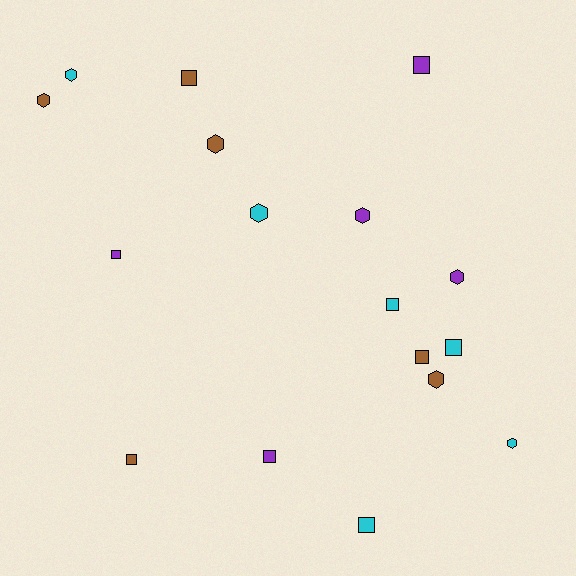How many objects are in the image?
There are 17 objects.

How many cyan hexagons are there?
There are 3 cyan hexagons.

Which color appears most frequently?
Cyan, with 6 objects.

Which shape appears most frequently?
Square, with 9 objects.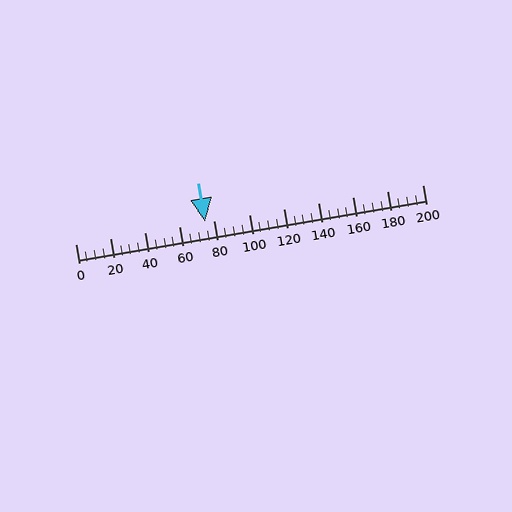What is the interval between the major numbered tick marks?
The major tick marks are spaced 20 units apart.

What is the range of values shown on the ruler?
The ruler shows values from 0 to 200.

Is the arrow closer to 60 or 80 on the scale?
The arrow is closer to 80.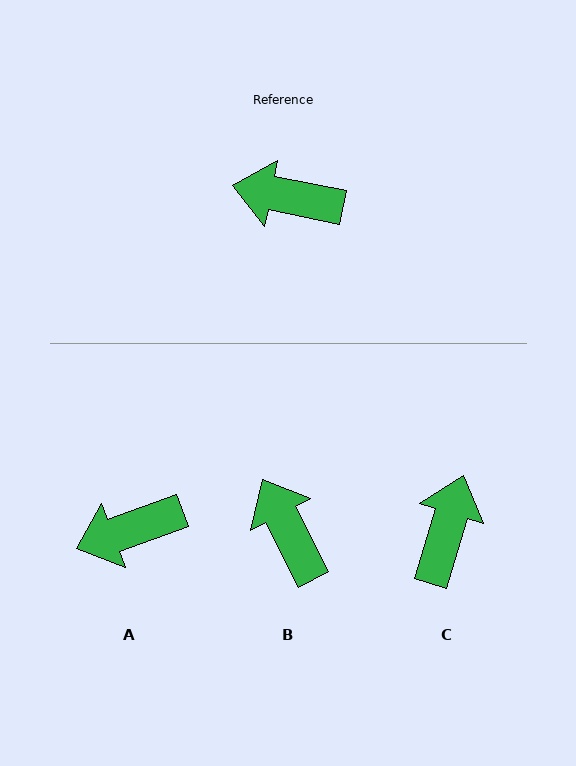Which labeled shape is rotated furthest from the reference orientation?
C, about 96 degrees away.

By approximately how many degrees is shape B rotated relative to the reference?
Approximately 51 degrees clockwise.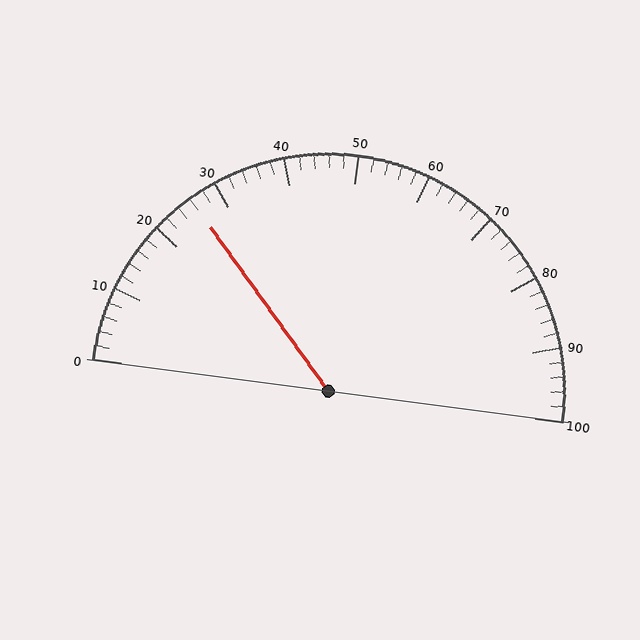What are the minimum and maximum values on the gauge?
The gauge ranges from 0 to 100.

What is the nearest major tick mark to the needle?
The nearest major tick mark is 30.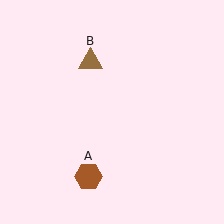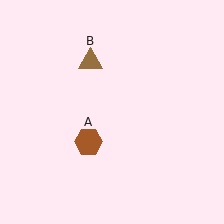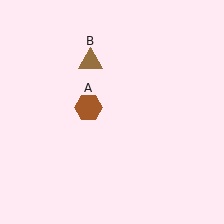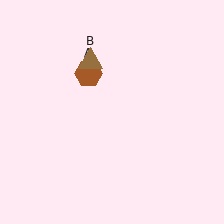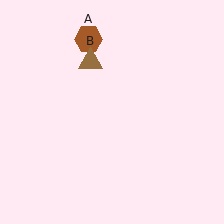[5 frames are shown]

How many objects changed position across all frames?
1 object changed position: brown hexagon (object A).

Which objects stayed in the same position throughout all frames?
Brown triangle (object B) remained stationary.